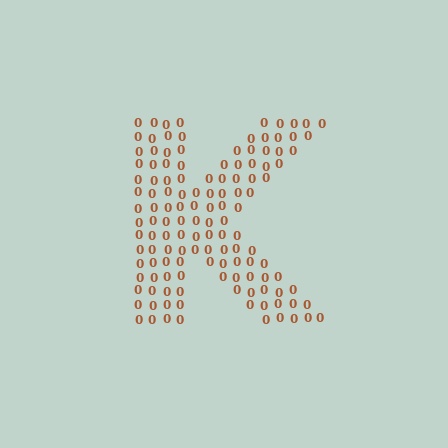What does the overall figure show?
The overall figure shows the letter K.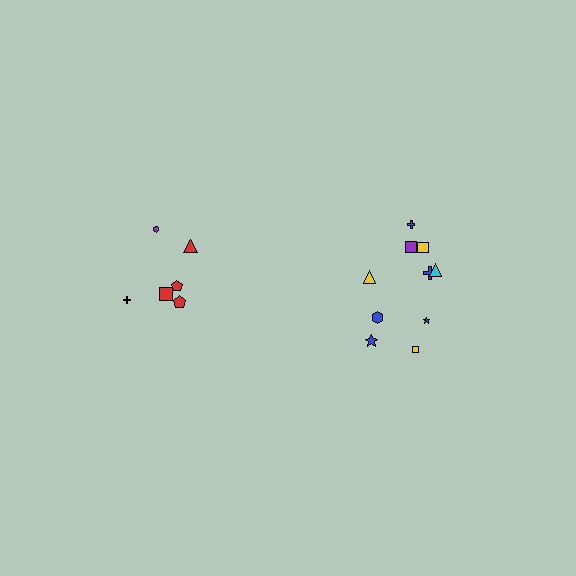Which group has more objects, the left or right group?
The right group.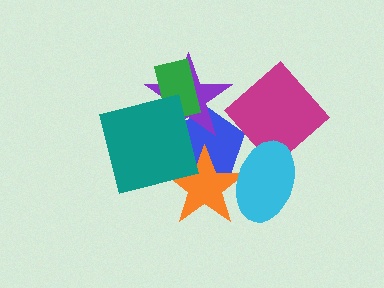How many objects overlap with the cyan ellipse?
3 objects overlap with the cyan ellipse.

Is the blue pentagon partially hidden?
Yes, it is partially covered by another shape.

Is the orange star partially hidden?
Yes, it is partially covered by another shape.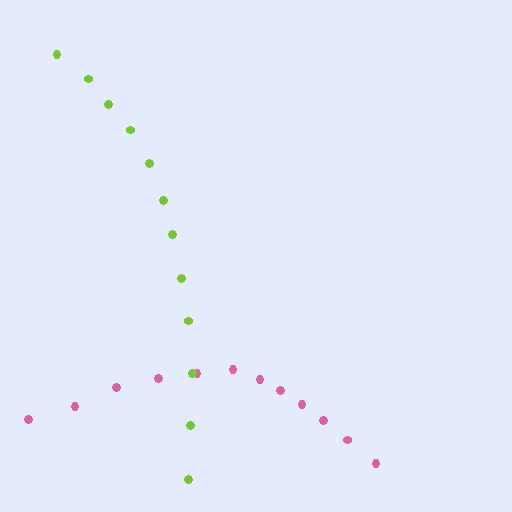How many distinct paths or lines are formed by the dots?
There are 2 distinct paths.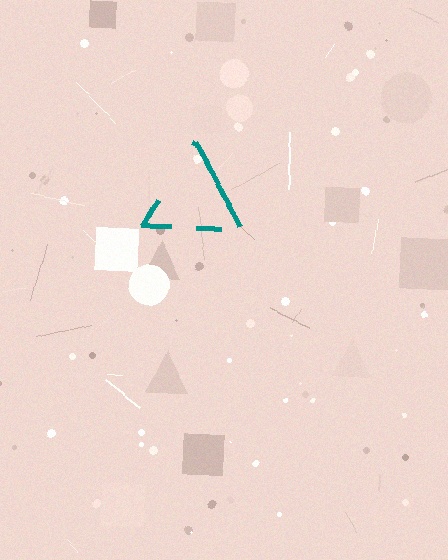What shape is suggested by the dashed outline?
The dashed outline suggests a triangle.